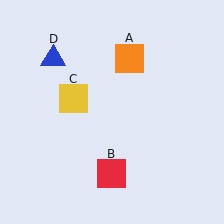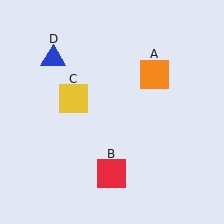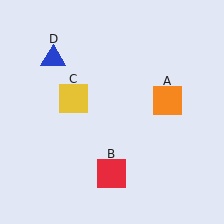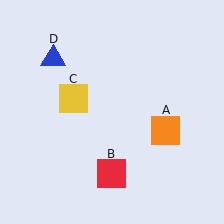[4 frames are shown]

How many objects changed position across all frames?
1 object changed position: orange square (object A).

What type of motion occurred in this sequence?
The orange square (object A) rotated clockwise around the center of the scene.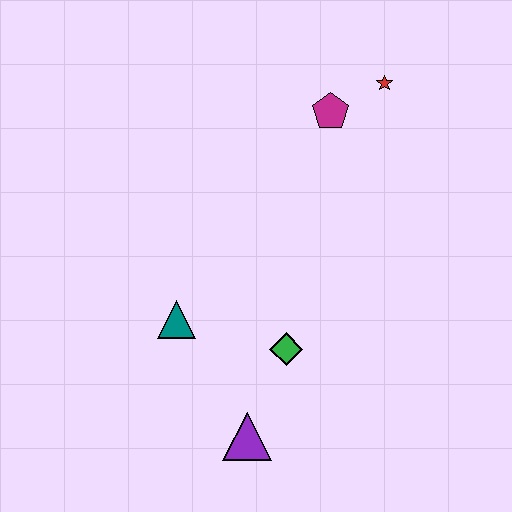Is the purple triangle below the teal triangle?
Yes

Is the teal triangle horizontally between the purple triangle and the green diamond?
No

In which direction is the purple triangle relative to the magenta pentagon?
The purple triangle is below the magenta pentagon.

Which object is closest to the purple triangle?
The green diamond is closest to the purple triangle.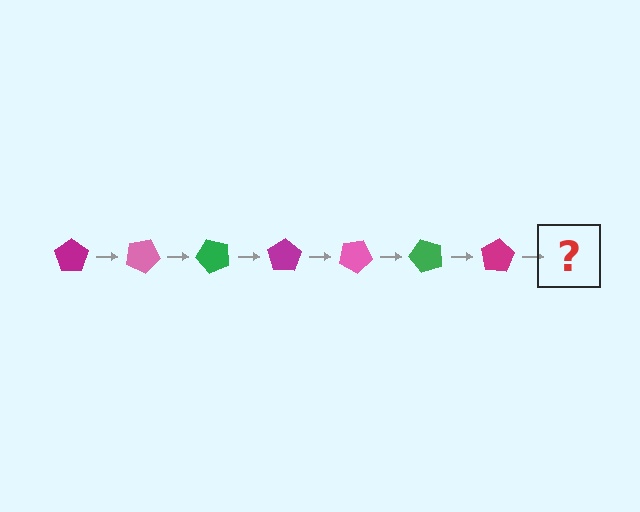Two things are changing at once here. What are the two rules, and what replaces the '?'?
The two rules are that it rotates 25 degrees each step and the color cycles through magenta, pink, and green. The '?' should be a pink pentagon, rotated 175 degrees from the start.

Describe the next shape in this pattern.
It should be a pink pentagon, rotated 175 degrees from the start.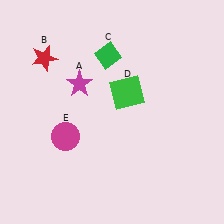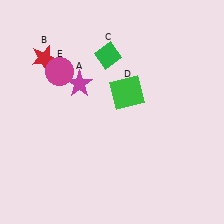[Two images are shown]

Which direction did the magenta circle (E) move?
The magenta circle (E) moved up.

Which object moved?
The magenta circle (E) moved up.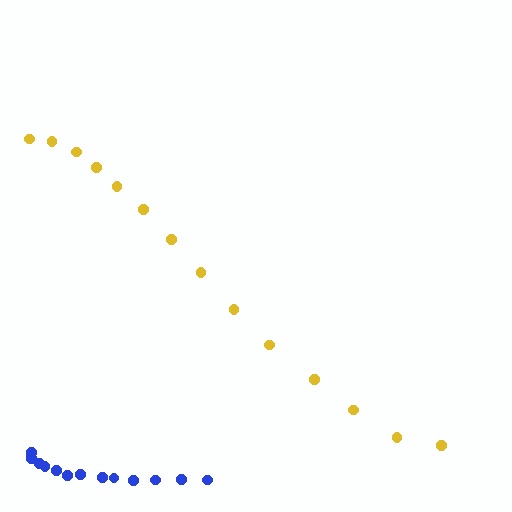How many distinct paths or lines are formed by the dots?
There are 2 distinct paths.